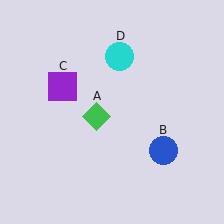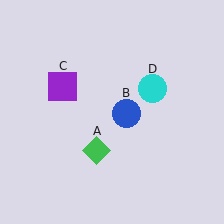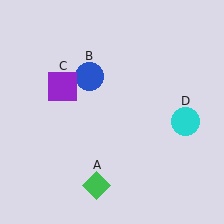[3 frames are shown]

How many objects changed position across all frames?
3 objects changed position: green diamond (object A), blue circle (object B), cyan circle (object D).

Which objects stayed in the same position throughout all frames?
Purple square (object C) remained stationary.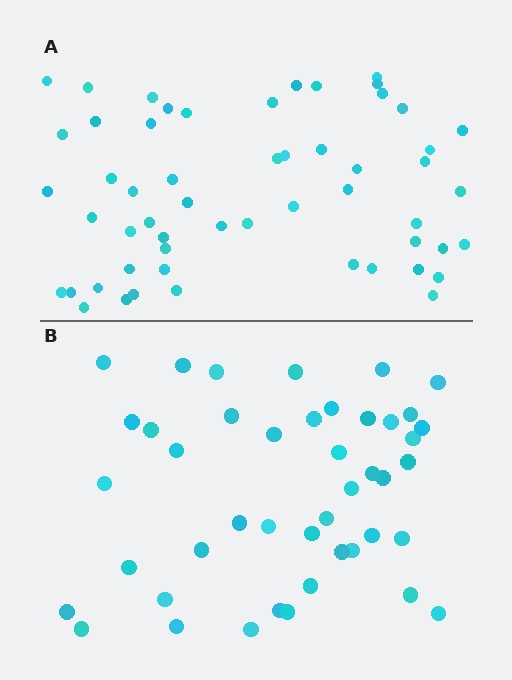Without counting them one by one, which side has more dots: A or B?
Region A (the top region) has more dots.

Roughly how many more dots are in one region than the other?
Region A has roughly 12 or so more dots than region B.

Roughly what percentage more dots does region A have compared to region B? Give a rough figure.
About 25% more.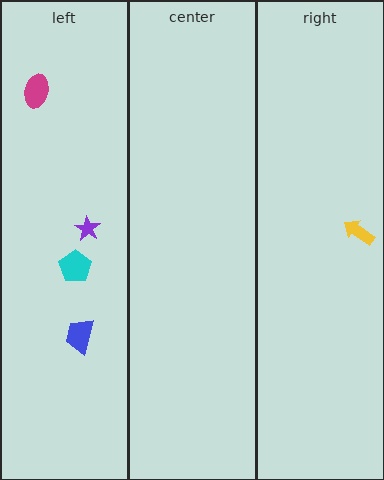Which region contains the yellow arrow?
The right region.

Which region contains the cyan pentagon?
The left region.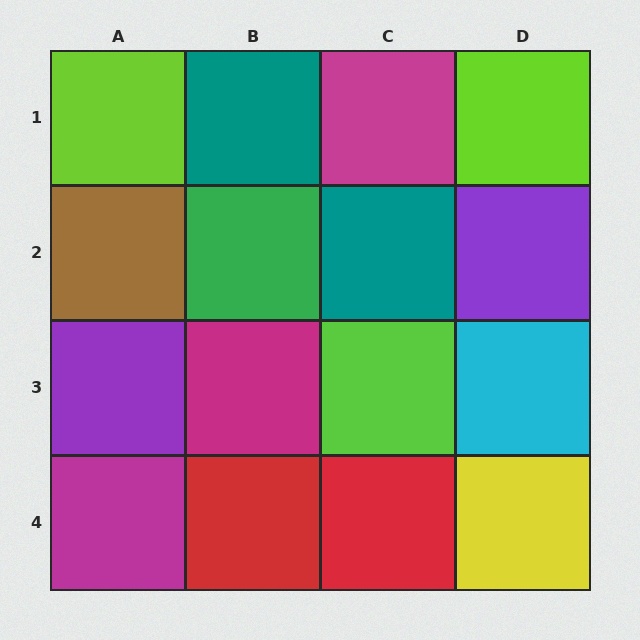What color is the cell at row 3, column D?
Cyan.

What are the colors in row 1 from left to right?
Lime, teal, magenta, lime.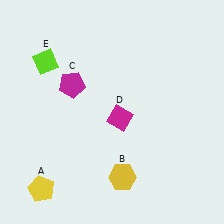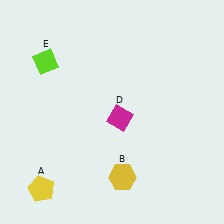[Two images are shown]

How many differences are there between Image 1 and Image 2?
There is 1 difference between the two images.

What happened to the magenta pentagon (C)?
The magenta pentagon (C) was removed in Image 2. It was in the top-left area of Image 1.